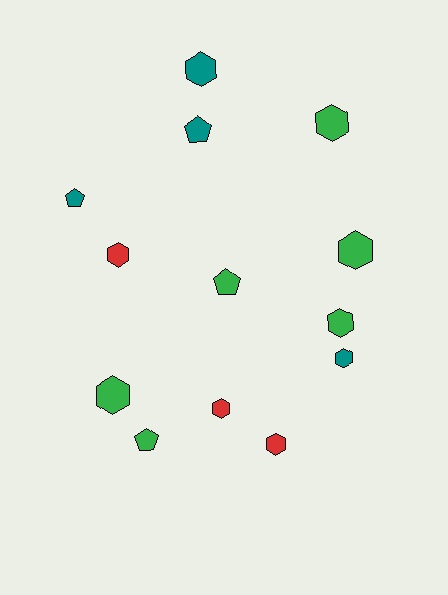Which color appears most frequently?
Green, with 6 objects.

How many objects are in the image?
There are 13 objects.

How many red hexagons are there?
There are 3 red hexagons.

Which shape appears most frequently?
Hexagon, with 9 objects.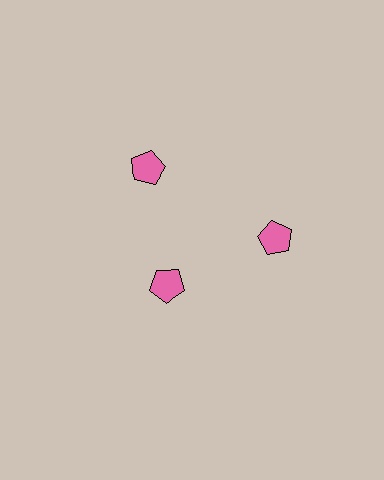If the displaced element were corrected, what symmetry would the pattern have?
It would have 3-fold rotational symmetry — the pattern would map onto itself every 120 degrees.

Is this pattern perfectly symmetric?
No. The 3 pink pentagons are arranged in a ring, but one element near the 7 o'clock position is pulled inward toward the center, breaking the 3-fold rotational symmetry.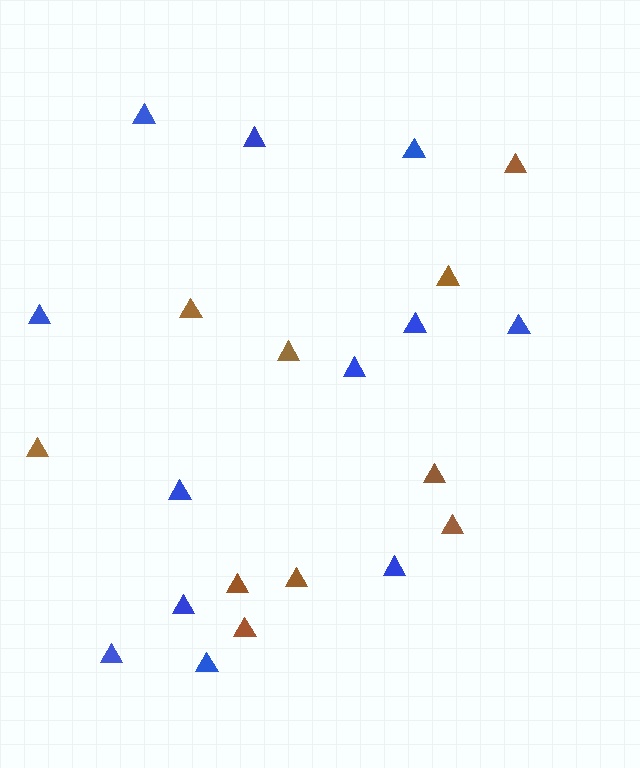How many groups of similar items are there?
There are 2 groups: one group of blue triangles (12) and one group of brown triangles (10).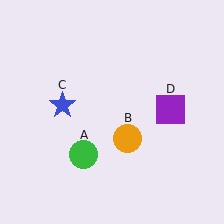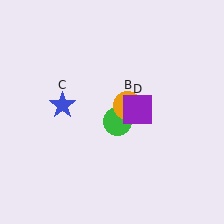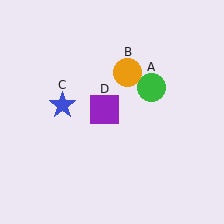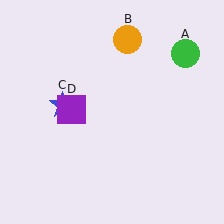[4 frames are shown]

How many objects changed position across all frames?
3 objects changed position: green circle (object A), orange circle (object B), purple square (object D).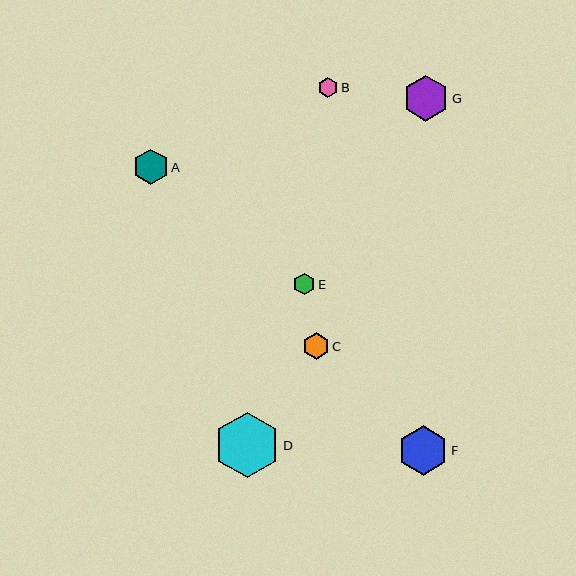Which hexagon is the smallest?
Hexagon B is the smallest with a size of approximately 20 pixels.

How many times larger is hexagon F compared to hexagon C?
Hexagon F is approximately 1.9 times the size of hexagon C.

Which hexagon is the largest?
Hexagon D is the largest with a size of approximately 65 pixels.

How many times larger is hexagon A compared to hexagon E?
Hexagon A is approximately 1.7 times the size of hexagon E.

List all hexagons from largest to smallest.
From largest to smallest: D, F, G, A, C, E, B.